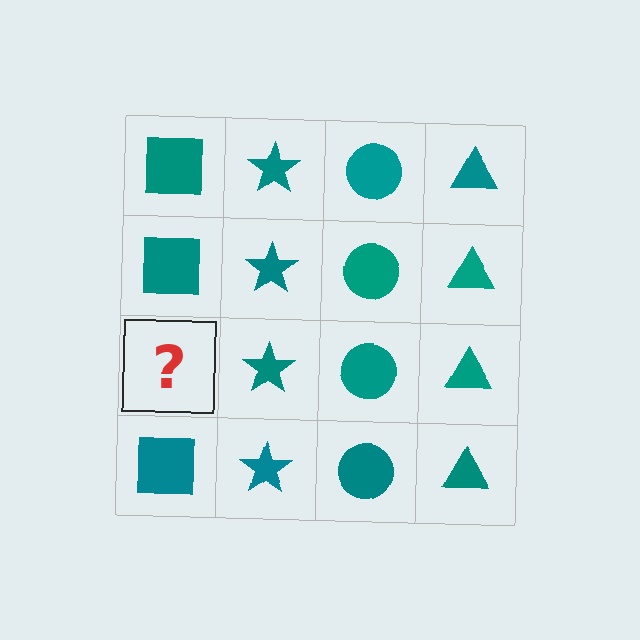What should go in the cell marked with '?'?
The missing cell should contain a teal square.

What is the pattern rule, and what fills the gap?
The rule is that each column has a consistent shape. The gap should be filled with a teal square.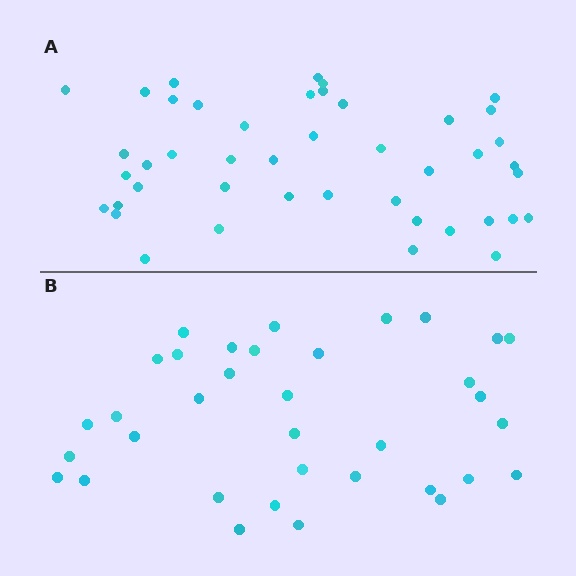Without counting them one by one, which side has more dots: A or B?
Region A (the top region) has more dots.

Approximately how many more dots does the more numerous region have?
Region A has roughly 8 or so more dots than region B.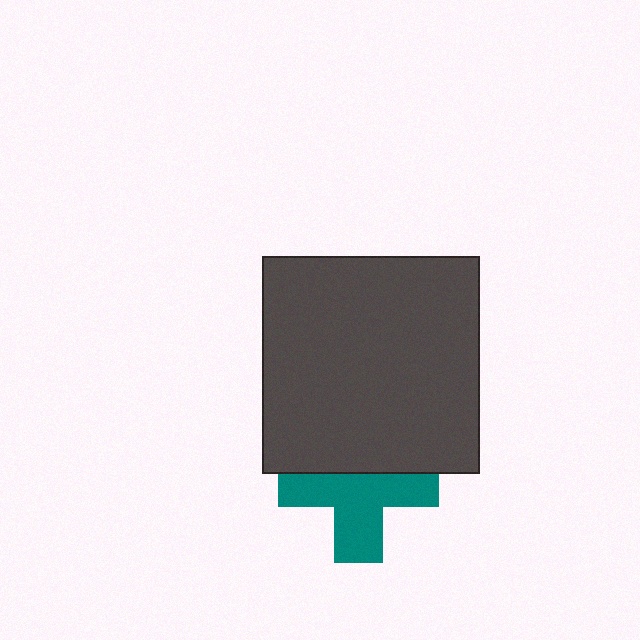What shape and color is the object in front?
The object in front is a dark gray square.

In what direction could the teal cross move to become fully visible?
The teal cross could move down. That would shift it out from behind the dark gray square entirely.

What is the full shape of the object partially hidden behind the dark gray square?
The partially hidden object is a teal cross.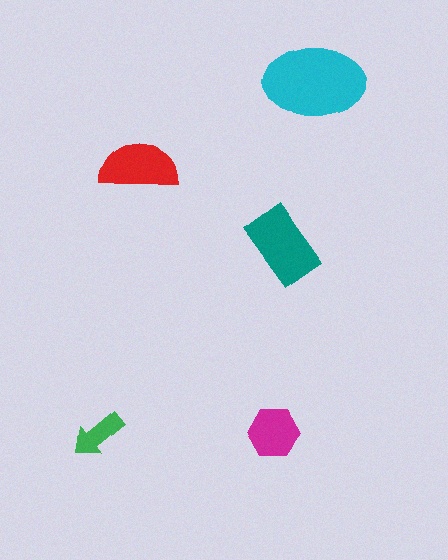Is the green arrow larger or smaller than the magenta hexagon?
Smaller.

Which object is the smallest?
The green arrow.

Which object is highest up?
The cyan ellipse is topmost.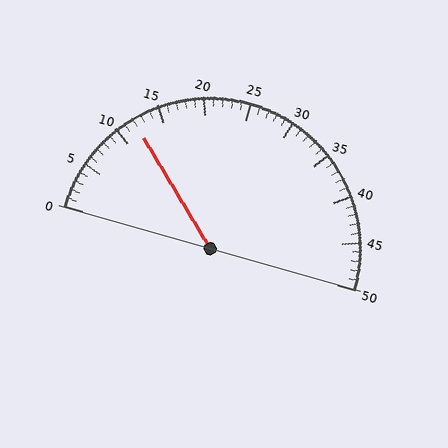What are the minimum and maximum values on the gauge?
The gauge ranges from 0 to 50.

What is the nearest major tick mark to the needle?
The nearest major tick mark is 10.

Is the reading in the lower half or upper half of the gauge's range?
The reading is in the lower half of the range (0 to 50).